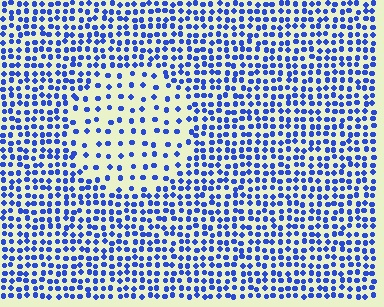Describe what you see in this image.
The image contains small blue elements arranged at two different densities. A circle-shaped region is visible where the elements are less densely packed than the surrounding area.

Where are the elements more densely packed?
The elements are more densely packed outside the circle boundary.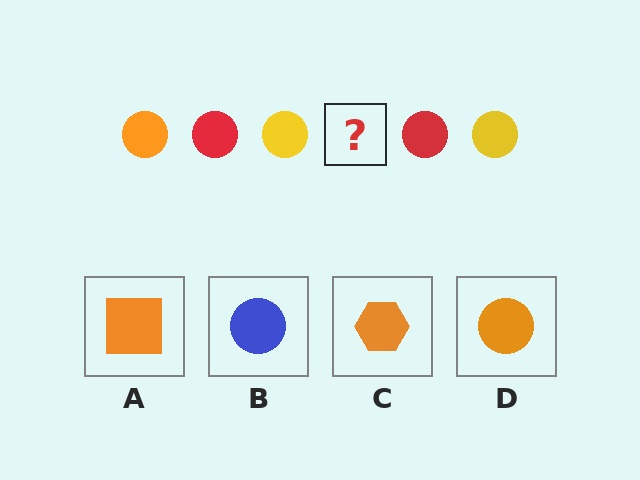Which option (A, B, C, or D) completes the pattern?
D.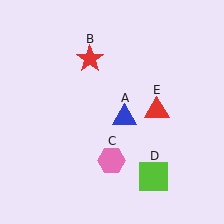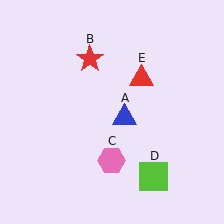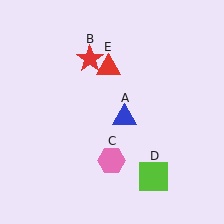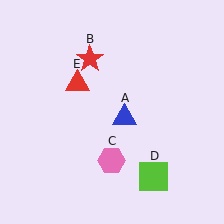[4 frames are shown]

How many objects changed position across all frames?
1 object changed position: red triangle (object E).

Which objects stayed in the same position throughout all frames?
Blue triangle (object A) and red star (object B) and pink hexagon (object C) and lime square (object D) remained stationary.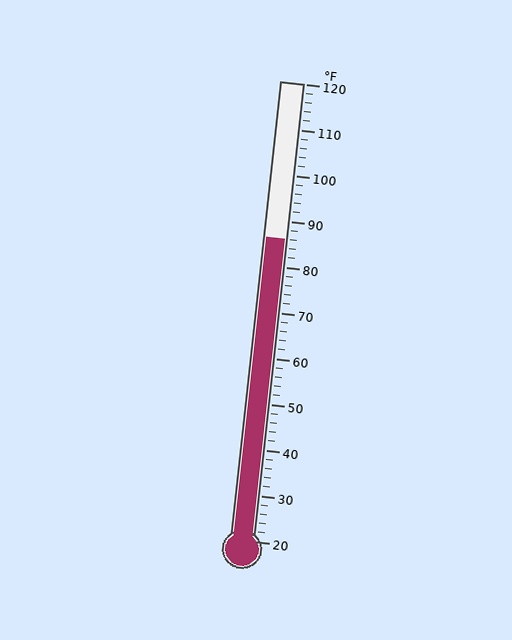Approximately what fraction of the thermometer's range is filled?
The thermometer is filled to approximately 65% of its range.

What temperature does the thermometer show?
The thermometer shows approximately 86°F.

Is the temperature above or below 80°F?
The temperature is above 80°F.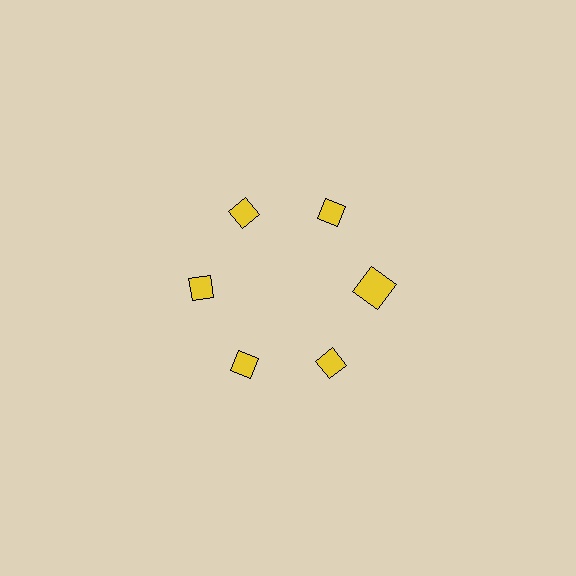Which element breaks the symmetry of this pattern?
The yellow square at roughly the 3 o'clock position breaks the symmetry. All other shapes are yellow diamonds.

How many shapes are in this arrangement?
There are 6 shapes arranged in a ring pattern.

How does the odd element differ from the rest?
It has a different shape: square instead of diamond.